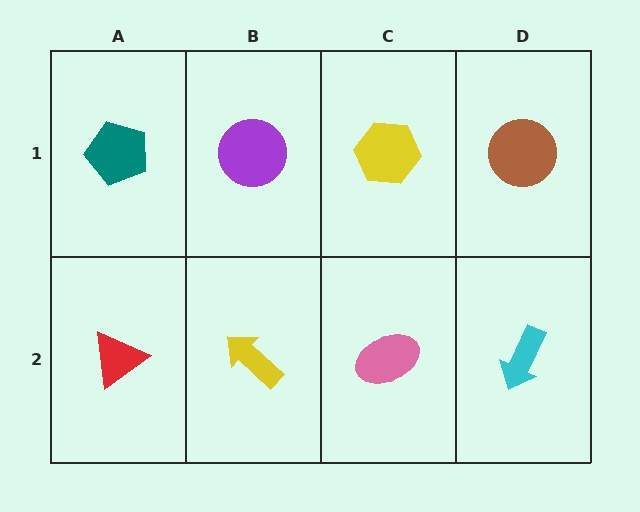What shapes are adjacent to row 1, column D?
A cyan arrow (row 2, column D), a yellow hexagon (row 1, column C).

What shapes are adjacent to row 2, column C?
A yellow hexagon (row 1, column C), a yellow arrow (row 2, column B), a cyan arrow (row 2, column D).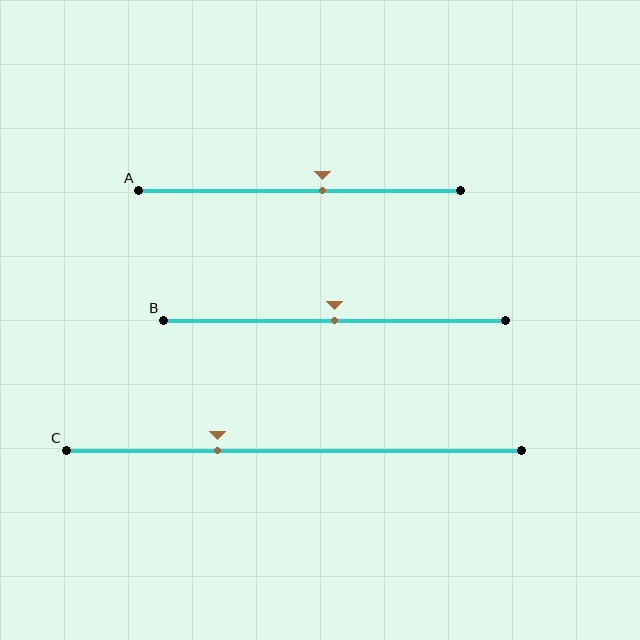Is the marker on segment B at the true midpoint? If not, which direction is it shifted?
Yes, the marker on segment B is at the true midpoint.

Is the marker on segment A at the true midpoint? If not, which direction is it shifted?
No, the marker on segment A is shifted to the right by about 7% of the segment length.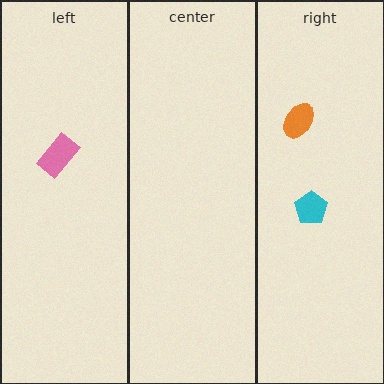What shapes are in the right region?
The orange ellipse, the cyan pentagon.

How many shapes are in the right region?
2.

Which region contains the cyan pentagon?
The right region.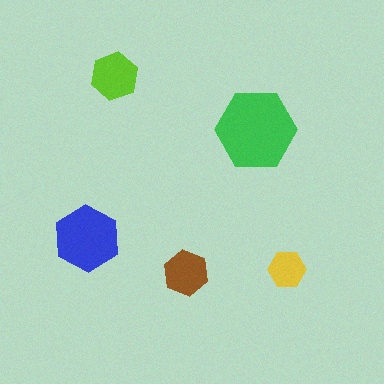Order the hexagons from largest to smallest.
the green one, the blue one, the lime one, the brown one, the yellow one.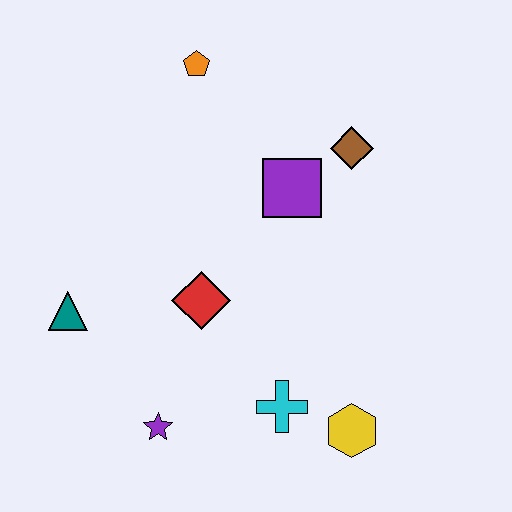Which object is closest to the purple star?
The cyan cross is closest to the purple star.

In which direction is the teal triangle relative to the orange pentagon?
The teal triangle is below the orange pentagon.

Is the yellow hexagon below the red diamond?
Yes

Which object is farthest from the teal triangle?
The brown diamond is farthest from the teal triangle.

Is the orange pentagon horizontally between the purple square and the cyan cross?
No